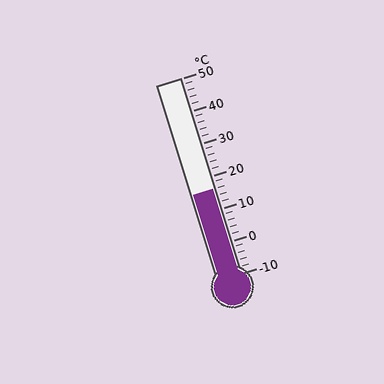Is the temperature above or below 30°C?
The temperature is below 30°C.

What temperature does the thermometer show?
The thermometer shows approximately 16°C.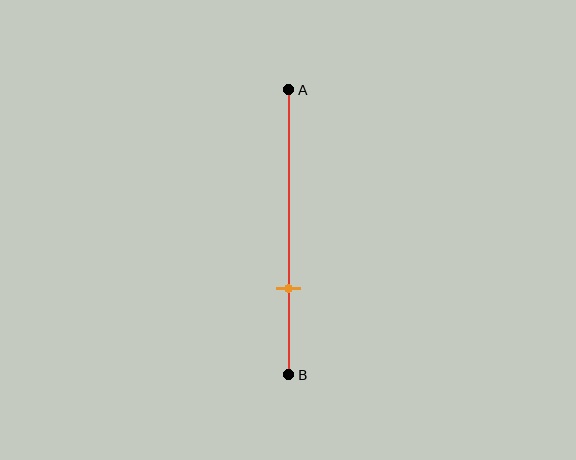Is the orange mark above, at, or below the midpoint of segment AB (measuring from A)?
The orange mark is below the midpoint of segment AB.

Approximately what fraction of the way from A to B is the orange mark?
The orange mark is approximately 70% of the way from A to B.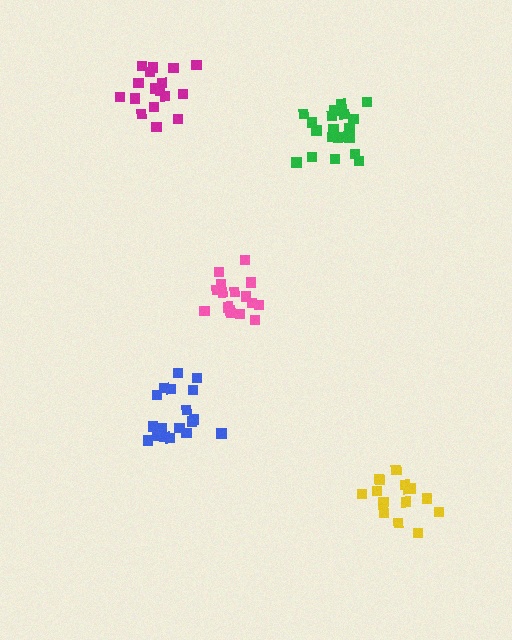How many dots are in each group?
Group 1: 18 dots, Group 2: 20 dots, Group 3: 17 dots, Group 4: 16 dots, Group 5: 16 dots (87 total).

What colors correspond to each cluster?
The clusters are colored: blue, green, magenta, pink, yellow.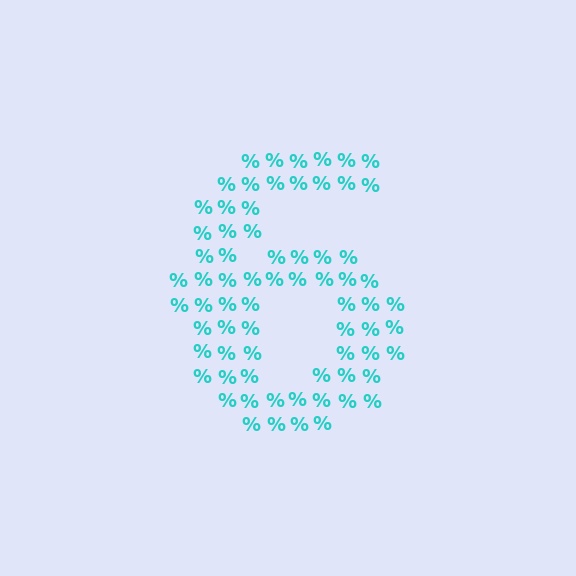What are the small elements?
The small elements are percent signs.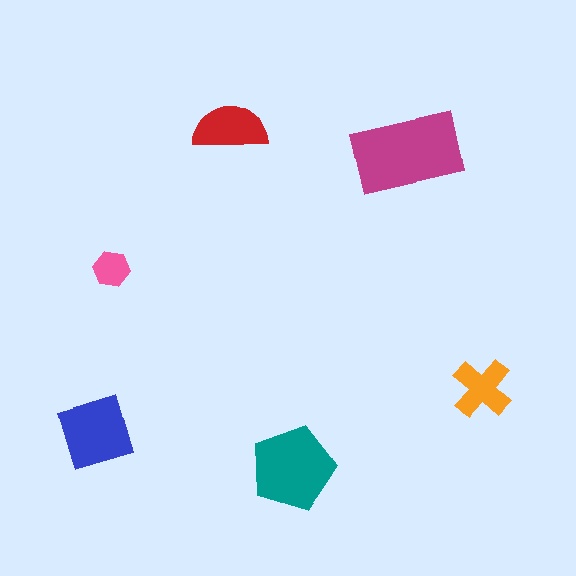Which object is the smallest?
The pink hexagon.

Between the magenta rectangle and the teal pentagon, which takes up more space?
The magenta rectangle.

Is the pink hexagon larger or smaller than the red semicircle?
Smaller.